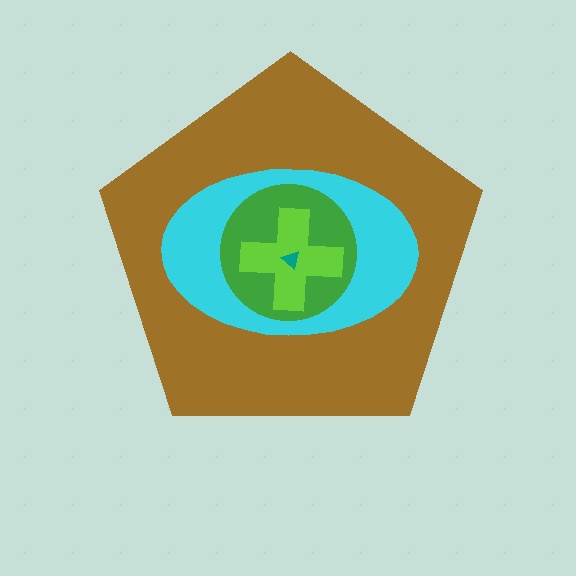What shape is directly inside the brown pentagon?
The cyan ellipse.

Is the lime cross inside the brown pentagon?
Yes.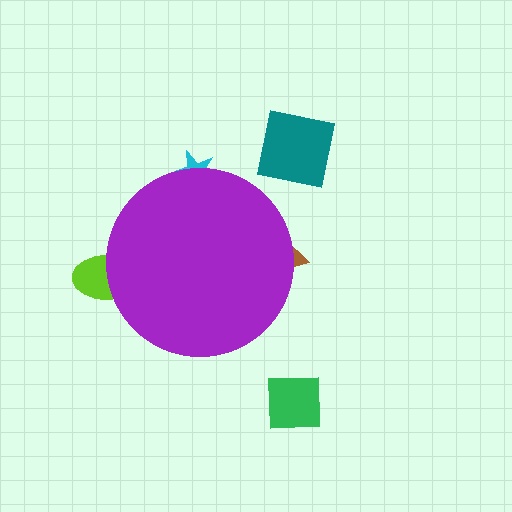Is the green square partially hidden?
No, the green square is fully visible.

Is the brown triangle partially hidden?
Yes, the brown triangle is partially hidden behind the purple circle.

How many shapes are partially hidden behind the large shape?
3 shapes are partially hidden.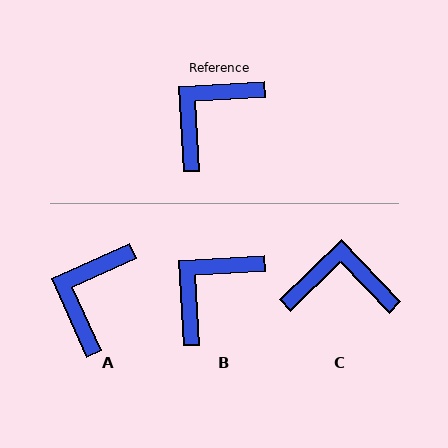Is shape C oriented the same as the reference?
No, it is off by about 49 degrees.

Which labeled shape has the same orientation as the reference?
B.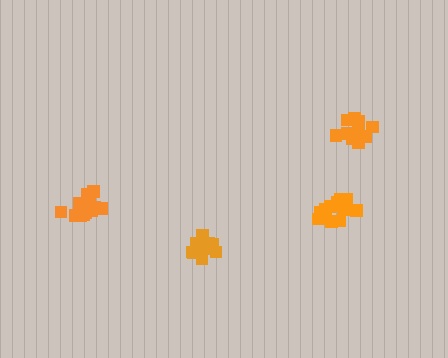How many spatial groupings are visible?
There are 4 spatial groupings.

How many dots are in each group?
Group 1: 17 dots, Group 2: 13 dots, Group 3: 17 dots, Group 4: 15 dots (62 total).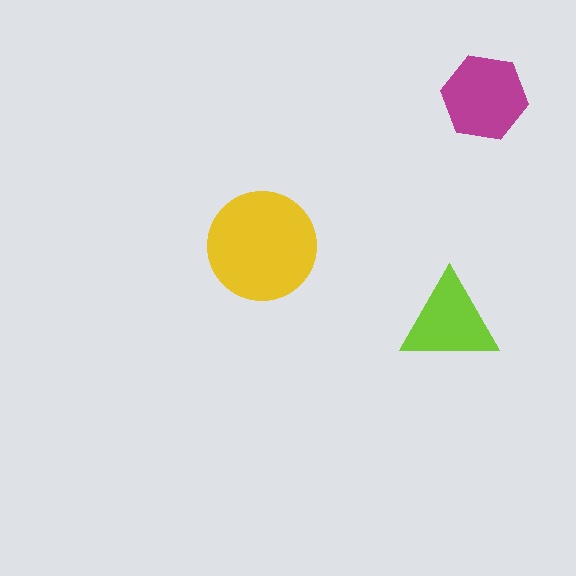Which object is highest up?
The magenta hexagon is topmost.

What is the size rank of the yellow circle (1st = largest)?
1st.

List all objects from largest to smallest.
The yellow circle, the magenta hexagon, the lime triangle.